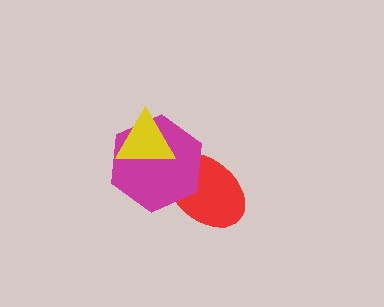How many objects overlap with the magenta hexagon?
2 objects overlap with the magenta hexagon.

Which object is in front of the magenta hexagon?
The yellow triangle is in front of the magenta hexagon.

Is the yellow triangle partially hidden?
No, no other shape covers it.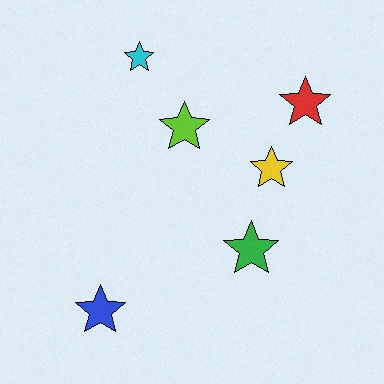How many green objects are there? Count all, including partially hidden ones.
There is 1 green object.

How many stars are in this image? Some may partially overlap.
There are 6 stars.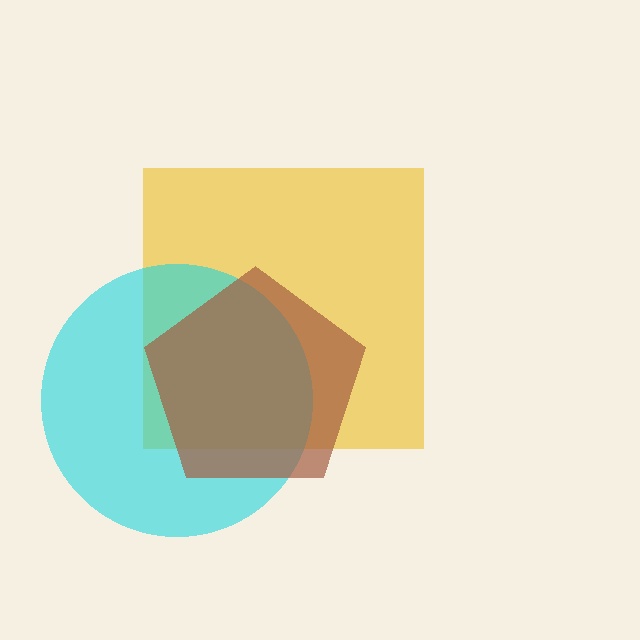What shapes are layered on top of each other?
The layered shapes are: a yellow square, a cyan circle, a brown pentagon.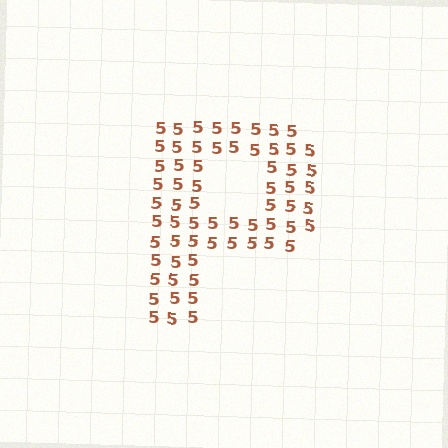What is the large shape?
The large shape is the letter P.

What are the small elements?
The small elements are digit 5's.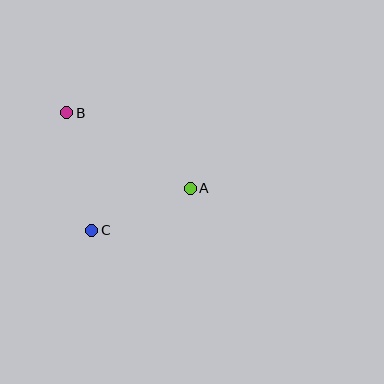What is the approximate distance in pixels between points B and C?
The distance between B and C is approximately 120 pixels.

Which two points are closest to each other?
Points A and C are closest to each other.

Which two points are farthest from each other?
Points A and B are farthest from each other.